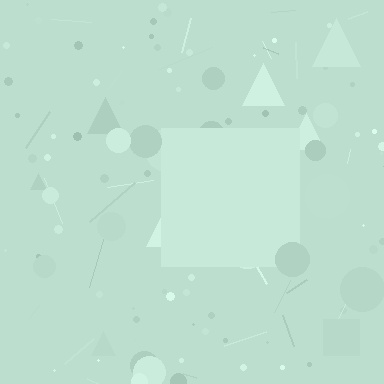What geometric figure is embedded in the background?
A square is embedded in the background.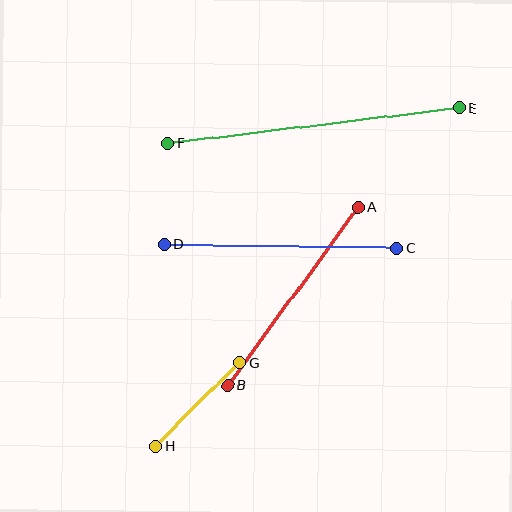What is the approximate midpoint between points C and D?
The midpoint is at approximately (281, 246) pixels.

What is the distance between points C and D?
The distance is approximately 232 pixels.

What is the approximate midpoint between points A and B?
The midpoint is at approximately (293, 296) pixels.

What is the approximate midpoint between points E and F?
The midpoint is at approximately (313, 126) pixels.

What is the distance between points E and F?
The distance is approximately 293 pixels.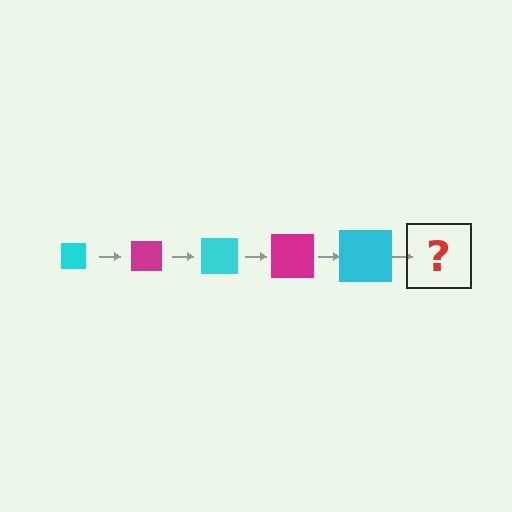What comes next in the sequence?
The next element should be a magenta square, larger than the previous one.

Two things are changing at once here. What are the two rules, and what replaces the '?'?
The two rules are that the square grows larger each step and the color cycles through cyan and magenta. The '?' should be a magenta square, larger than the previous one.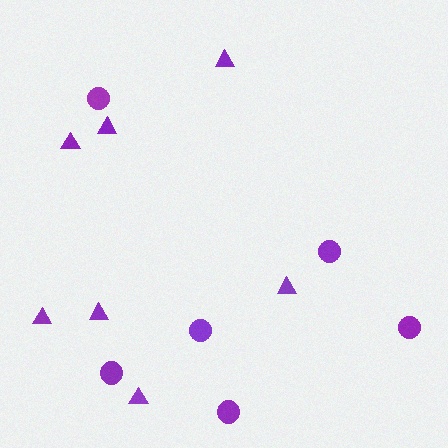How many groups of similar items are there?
There are 2 groups: one group of circles (6) and one group of triangles (7).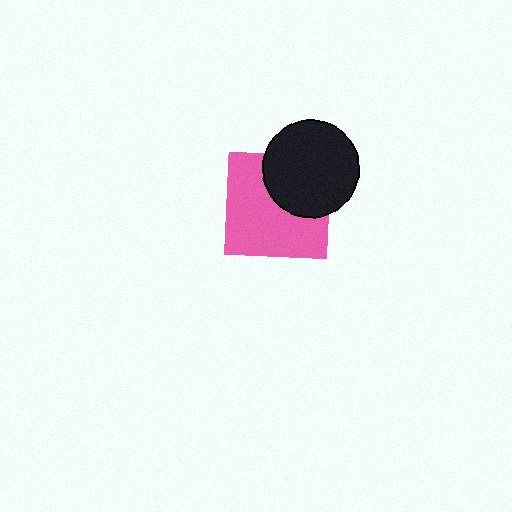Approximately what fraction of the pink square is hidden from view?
Roughly 36% of the pink square is hidden behind the black circle.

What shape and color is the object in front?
The object in front is a black circle.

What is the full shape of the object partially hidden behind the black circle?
The partially hidden object is a pink square.